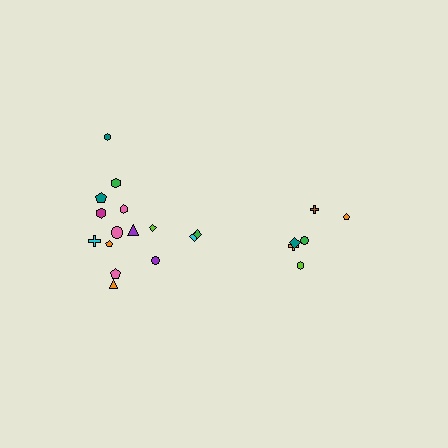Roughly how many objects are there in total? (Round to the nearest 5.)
Roughly 20 objects in total.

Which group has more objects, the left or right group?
The left group.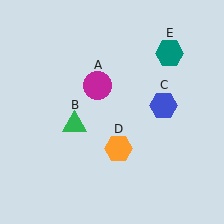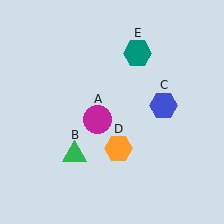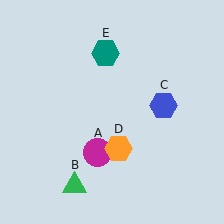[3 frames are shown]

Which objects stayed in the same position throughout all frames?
Blue hexagon (object C) and orange hexagon (object D) remained stationary.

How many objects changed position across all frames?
3 objects changed position: magenta circle (object A), green triangle (object B), teal hexagon (object E).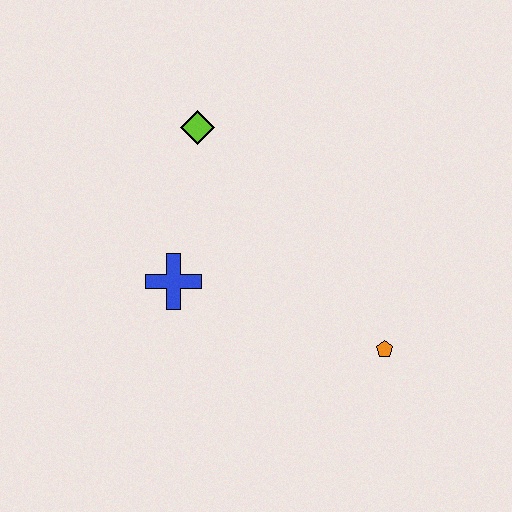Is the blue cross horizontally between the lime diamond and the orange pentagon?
No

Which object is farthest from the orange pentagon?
The lime diamond is farthest from the orange pentagon.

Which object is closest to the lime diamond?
The blue cross is closest to the lime diamond.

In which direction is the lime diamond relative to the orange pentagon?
The lime diamond is above the orange pentagon.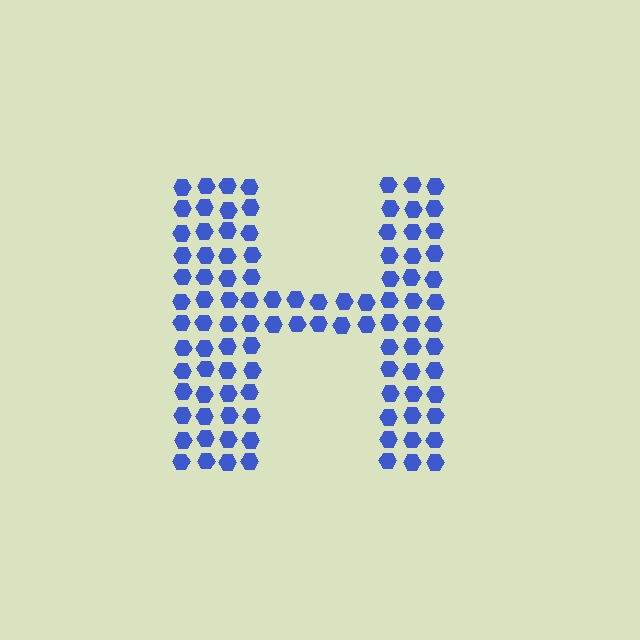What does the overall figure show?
The overall figure shows the letter H.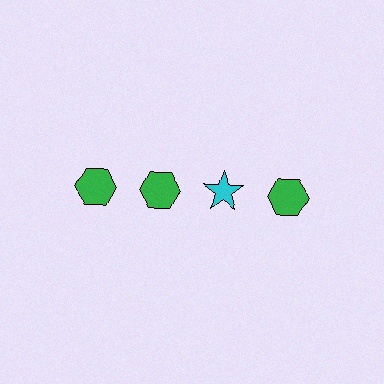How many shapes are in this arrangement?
There are 4 shapes arranged in a grid pattern.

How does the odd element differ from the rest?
It differs in both color (cyan instead of green) and shape (star instead of hexagon).